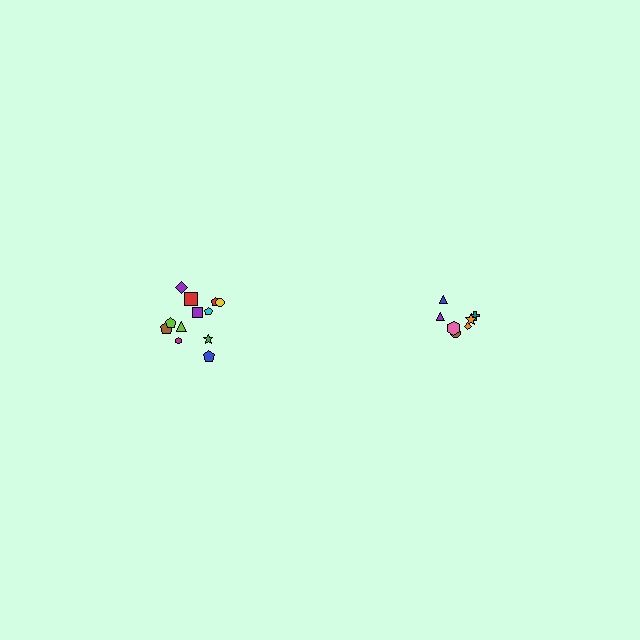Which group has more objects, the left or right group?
The left group.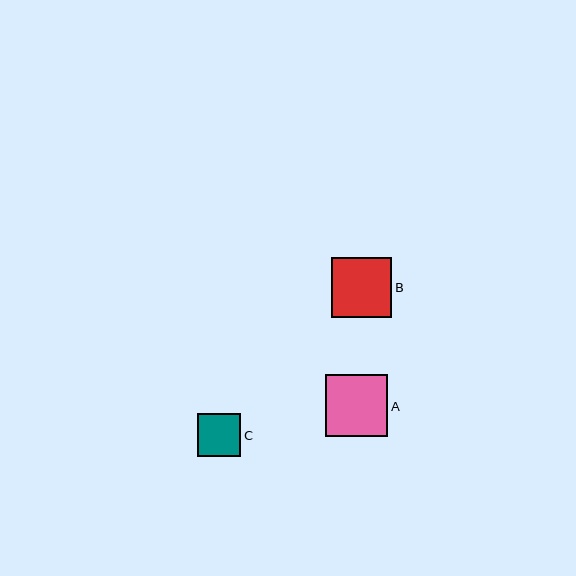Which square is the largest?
Square A is the largest with a size of approximately 62 pixels.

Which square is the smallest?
Square C is the smallest with a size of approximately 43 pixels.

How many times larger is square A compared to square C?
Square A is approximately 1.4 times the size of square C.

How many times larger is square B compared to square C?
Square B is approximately 1.4 times the size of square C.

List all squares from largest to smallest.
From largest to smallest: A, B, C.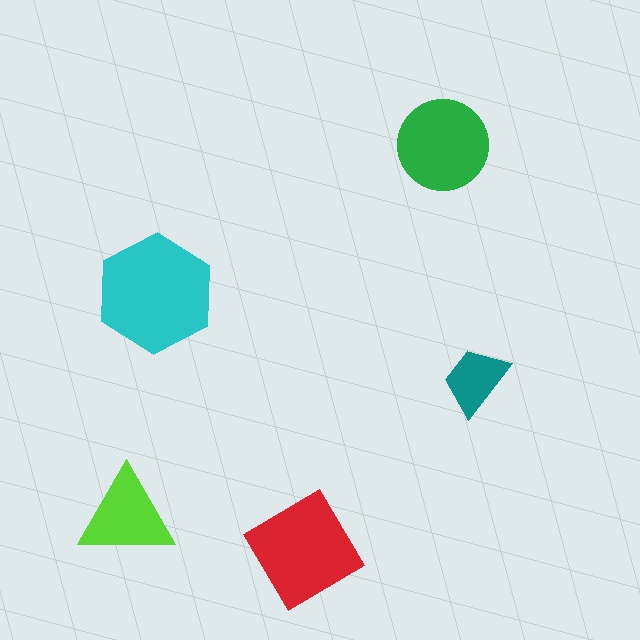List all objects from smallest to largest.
The teal trapezoid, the lime triangle, the green circle, the red diamond, the cyan hexagon.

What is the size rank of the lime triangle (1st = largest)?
4th.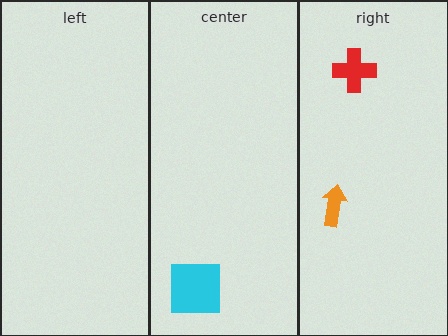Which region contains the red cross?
The right region.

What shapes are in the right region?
The orange arrow, the red cross.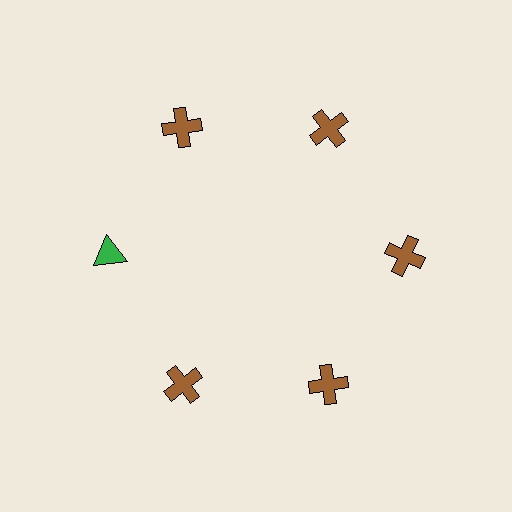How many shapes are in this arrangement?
There are 6 shapes arranged in a ring pattern.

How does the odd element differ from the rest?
It differs in both color (green instead of brown) and shape (triangle instead of cross).